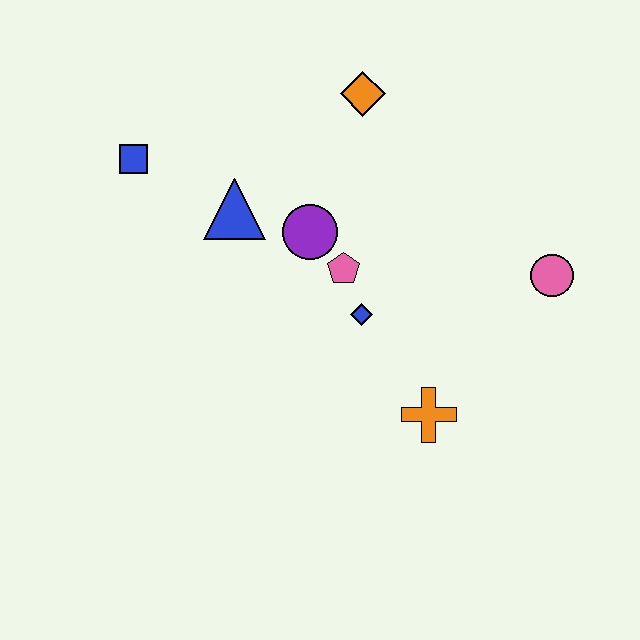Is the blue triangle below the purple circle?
No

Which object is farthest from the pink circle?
The blue square is farthest from the pink circle.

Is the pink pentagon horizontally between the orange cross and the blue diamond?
No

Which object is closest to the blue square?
The blue triangle is closest to the blue square.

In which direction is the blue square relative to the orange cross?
The blue square is to the left of the orange cross.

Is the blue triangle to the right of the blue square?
Yes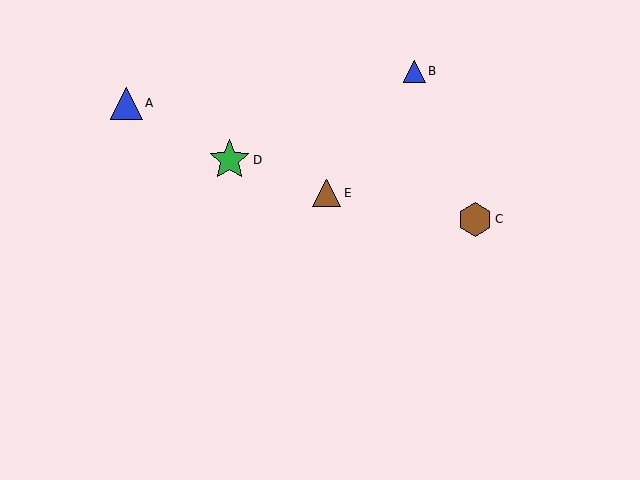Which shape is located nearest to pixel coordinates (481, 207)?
The brown hexagon (labeled C) at (475, 219) is nearest to that location.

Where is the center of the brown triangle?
The center of the brown triangle is at (327, 193).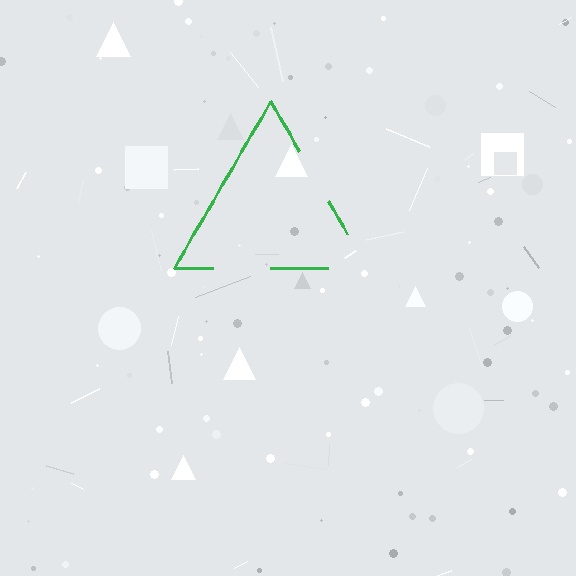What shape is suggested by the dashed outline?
The dashed outline suggests a triangle.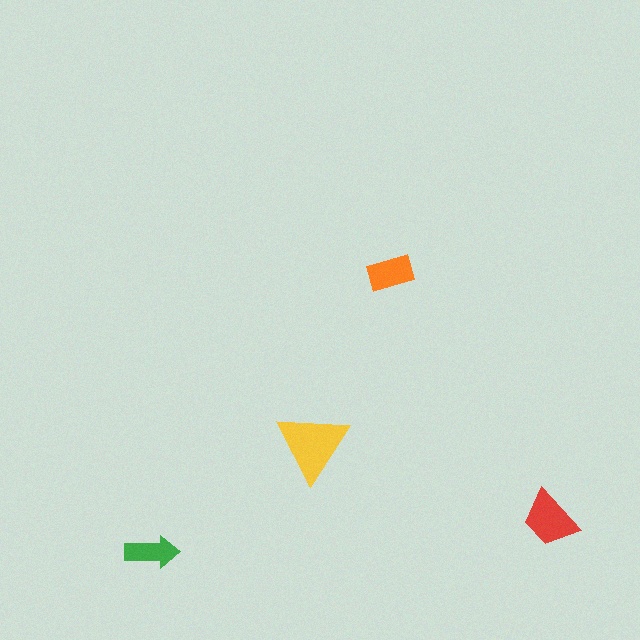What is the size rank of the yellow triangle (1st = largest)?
1st.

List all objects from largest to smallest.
The yellow triangle, the red trapezoid, the orange rectangle, the green arrow.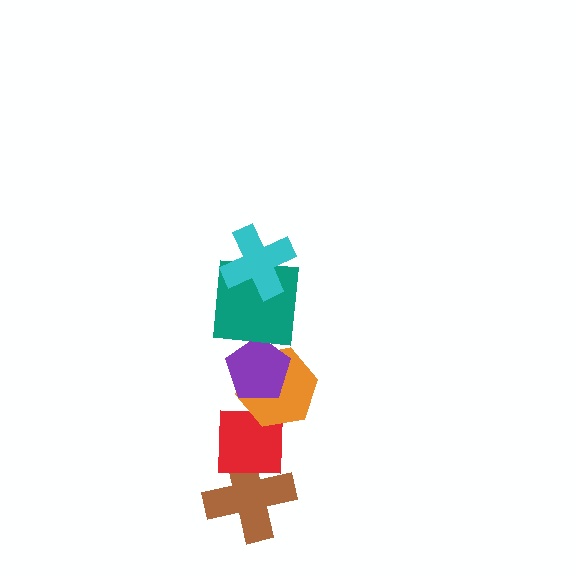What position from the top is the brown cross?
The brown cross is 6th from the top.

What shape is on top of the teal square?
The cyan cross is on top of the teal square.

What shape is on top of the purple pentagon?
The teal square is on top of the purple pentagon.